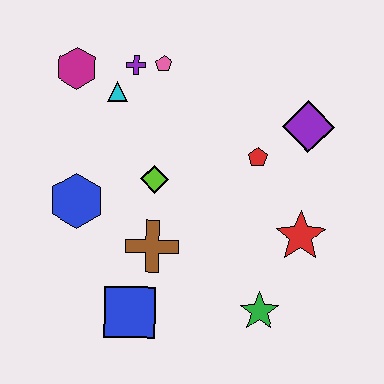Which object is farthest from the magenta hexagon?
The green star is farthest from the magenta hexagon.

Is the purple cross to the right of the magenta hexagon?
Yes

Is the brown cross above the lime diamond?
No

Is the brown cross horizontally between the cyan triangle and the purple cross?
No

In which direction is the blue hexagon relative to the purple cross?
The blue hexagon is below the purple cross.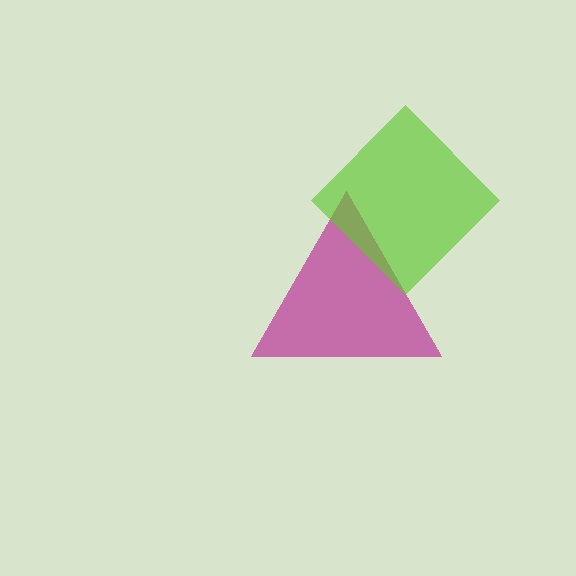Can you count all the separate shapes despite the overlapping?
Yes, there are 2 separate shapes.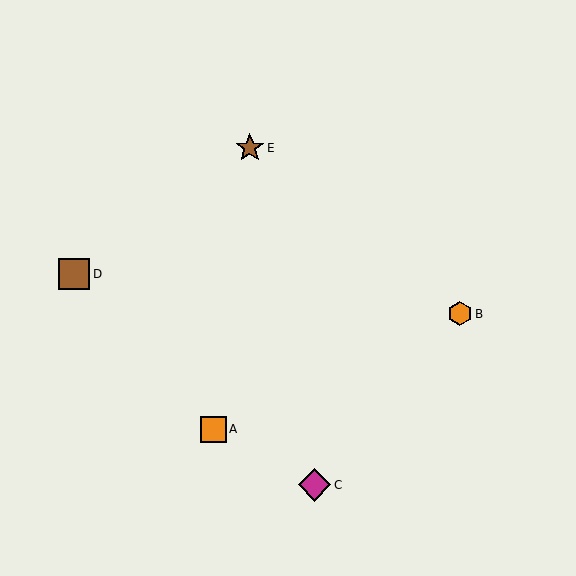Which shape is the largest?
The magenta diamond (labeled C) is the largest.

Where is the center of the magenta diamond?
The center of the magenta diamond is at (315, 485).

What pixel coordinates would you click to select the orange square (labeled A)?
Click at (214, 429) to select the orange square A.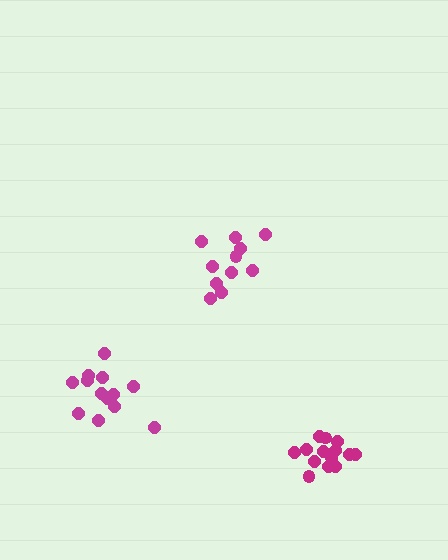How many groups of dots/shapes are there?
There are 3 groups.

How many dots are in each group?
Group 1: 13 dots, Group 2: 14 dots, Group 3: 11 dots (38 total).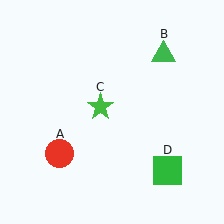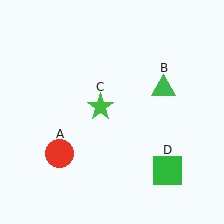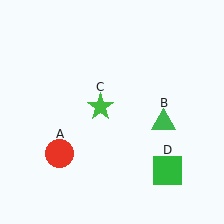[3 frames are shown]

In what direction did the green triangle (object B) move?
The green triangle (object B) moved down.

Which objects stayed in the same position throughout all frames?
Red circle (object A) and green star (object C) and green square (object D) remained stationary.